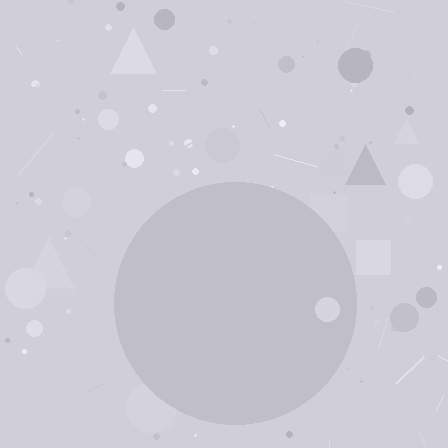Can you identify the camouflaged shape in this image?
The camouflaged shape is a circle.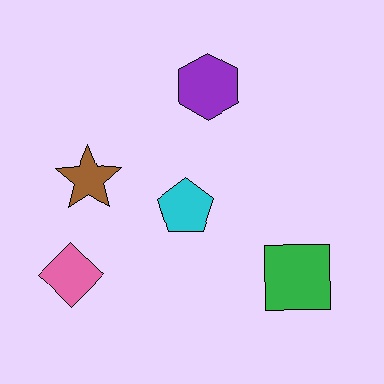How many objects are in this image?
There are 5 objects.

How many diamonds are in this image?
There is 1 diamond.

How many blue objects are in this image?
There are no blue objects.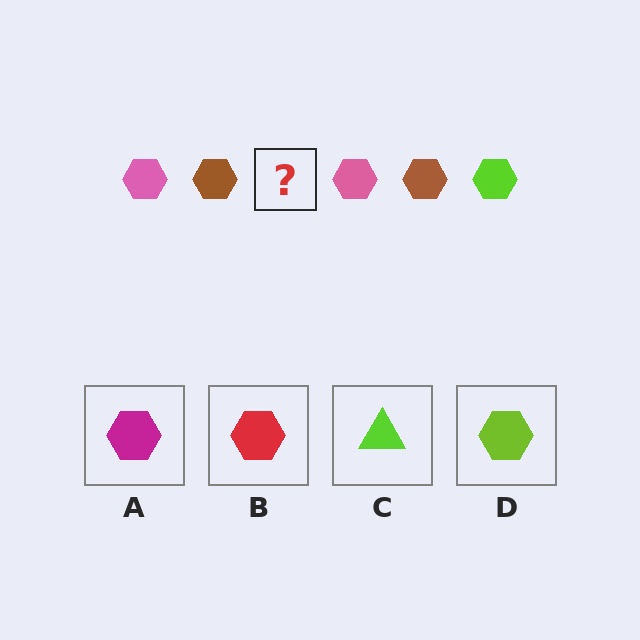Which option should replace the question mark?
Option D.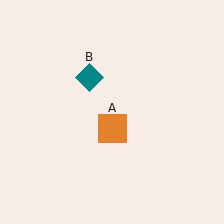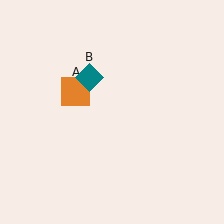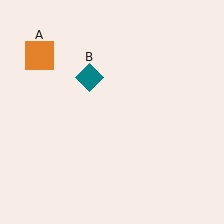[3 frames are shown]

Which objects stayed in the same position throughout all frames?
Teal diamond (object B) remained stationary.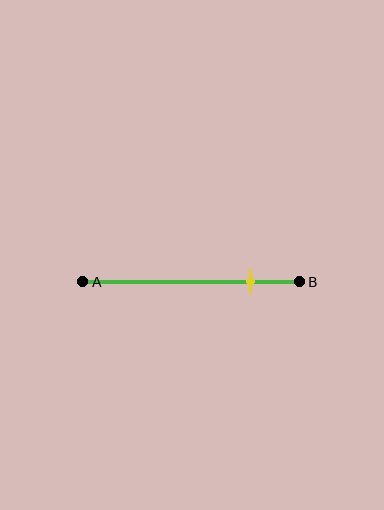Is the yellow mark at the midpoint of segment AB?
No, the mark is at about 75% from A, not at the 50% midpoint.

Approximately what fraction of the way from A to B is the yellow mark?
The yellow mark is approximately 75% of the way from A to B.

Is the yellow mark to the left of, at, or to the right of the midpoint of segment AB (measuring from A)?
The yellow mark is to the right of the midpoint of segment AB.